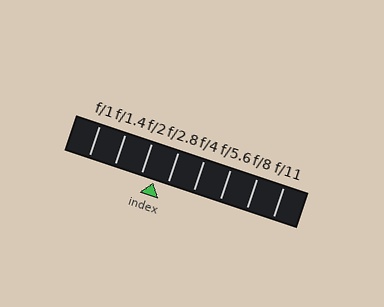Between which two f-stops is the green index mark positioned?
The index mark is between f/2 and f/2.8.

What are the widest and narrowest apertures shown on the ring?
The widest aperture shown is f/1 and the narrowest is f/11.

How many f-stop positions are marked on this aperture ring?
There are 8 f-stop positions marked.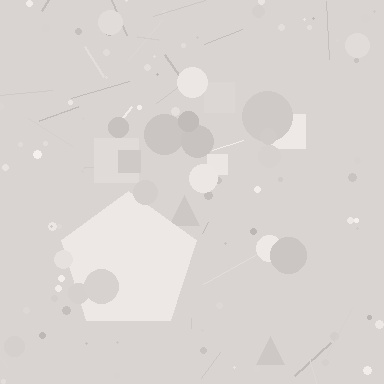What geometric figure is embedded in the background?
A pentagon is embedded in the background.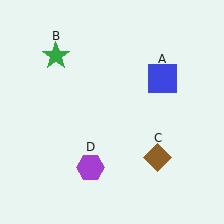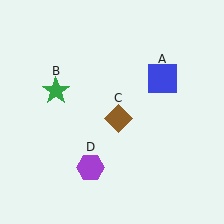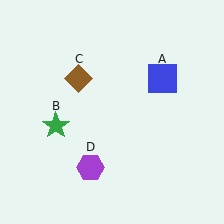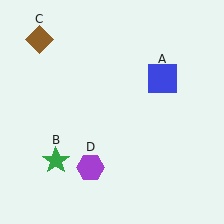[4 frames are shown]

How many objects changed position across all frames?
2 objects changed position: green star (object B), brown diamond (object C).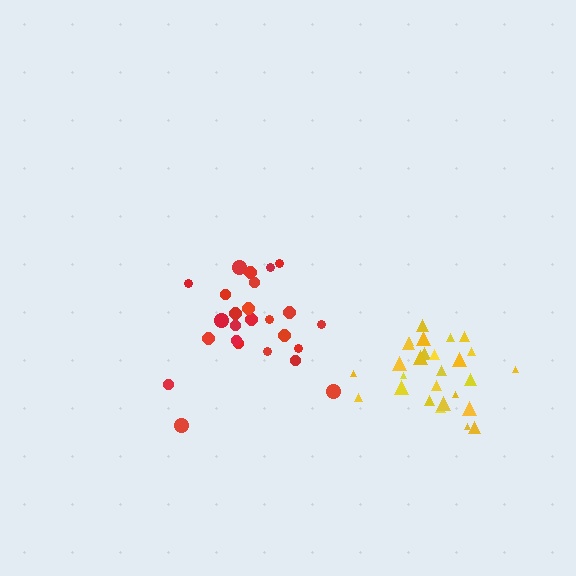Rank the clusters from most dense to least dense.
yellow, red.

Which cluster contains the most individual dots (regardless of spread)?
Yellow (27).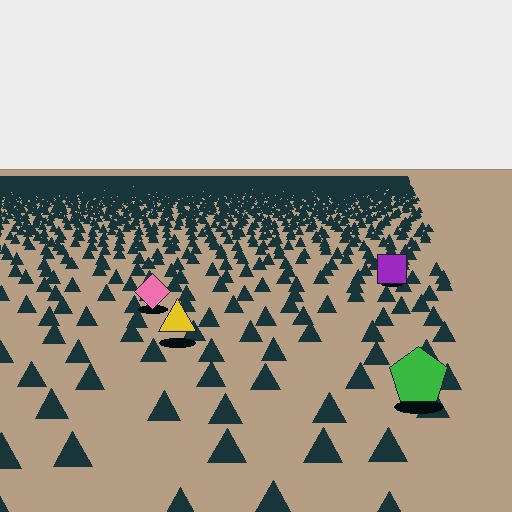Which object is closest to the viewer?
The green pentagon is closest. The texture marks near it are larger and more spread out.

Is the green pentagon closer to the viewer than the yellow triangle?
Yes. The green pentagon is closer — you can tell from the texture gradient: the ground texture is coarser near it.